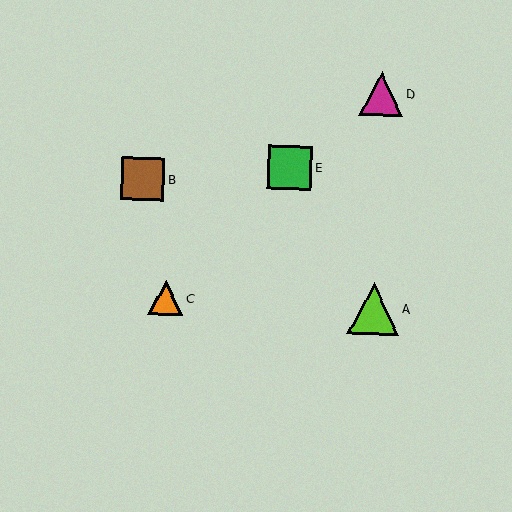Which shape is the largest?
The lime triangle (labeled A) is the largest.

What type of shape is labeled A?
Shape A is a lime triangle.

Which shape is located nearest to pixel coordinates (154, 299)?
The orange triangle (labeled C) at (166, 298) is nearest to that location.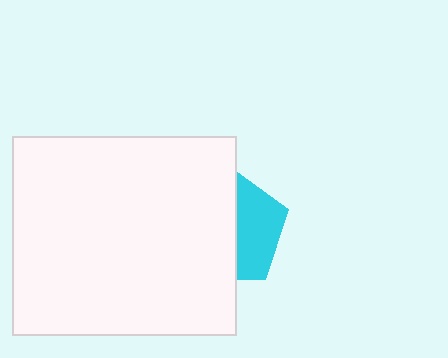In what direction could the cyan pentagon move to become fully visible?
The cyan pentagon could move right. That would shift it out from behind the white rectangle entirely.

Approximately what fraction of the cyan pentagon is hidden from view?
Roughly 60% of the cyan pentagon is hidden behind the white rectangle.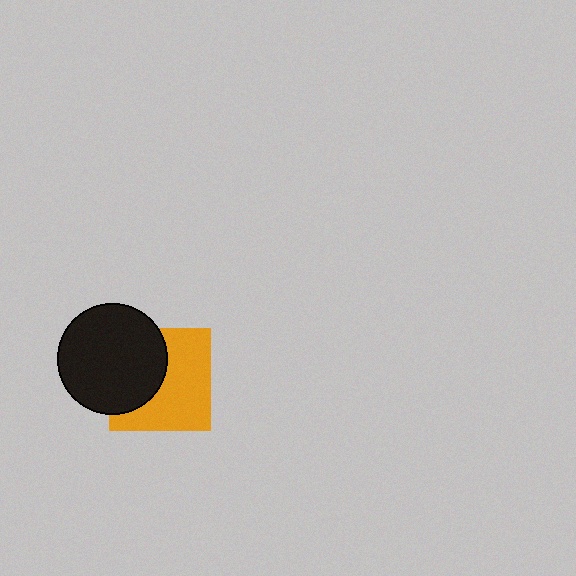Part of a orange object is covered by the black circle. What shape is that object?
It is a square.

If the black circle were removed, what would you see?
You would see the complete orange square.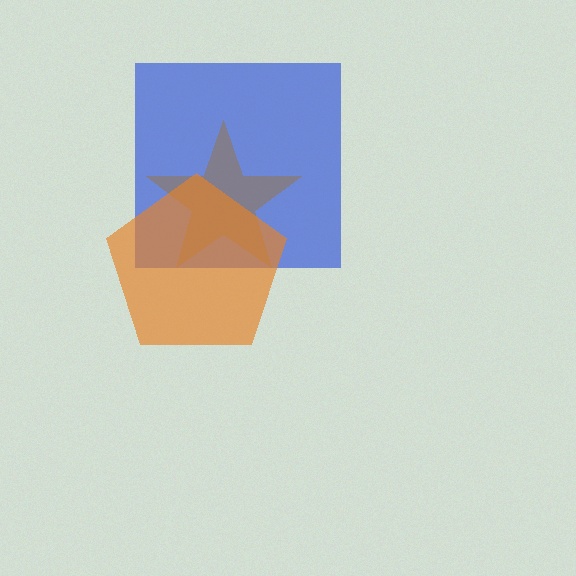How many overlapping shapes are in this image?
There are 3 overlapping shapes in the image.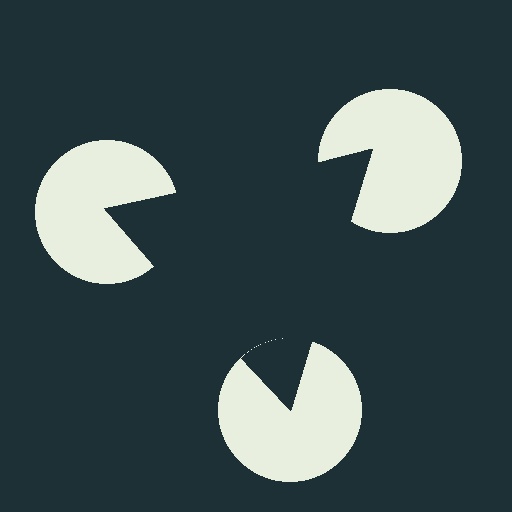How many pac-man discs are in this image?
There are 3 — one at each vertex of the illusory triangle.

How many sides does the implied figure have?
3 sides.